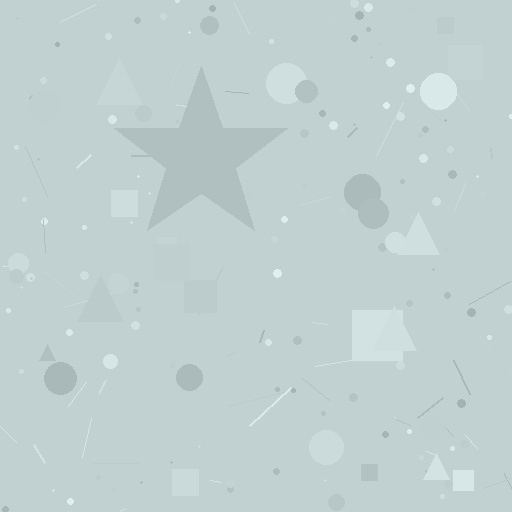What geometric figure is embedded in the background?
A star is embedded in the background.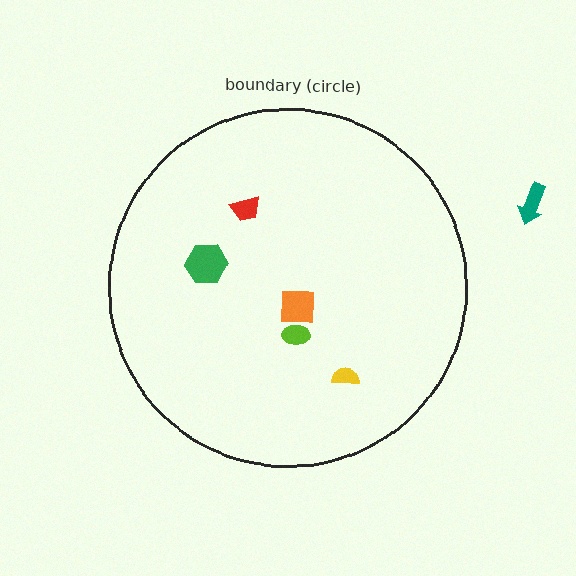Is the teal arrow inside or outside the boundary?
Outside.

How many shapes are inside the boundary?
5 inside, 1 outside.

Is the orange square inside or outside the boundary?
Inside.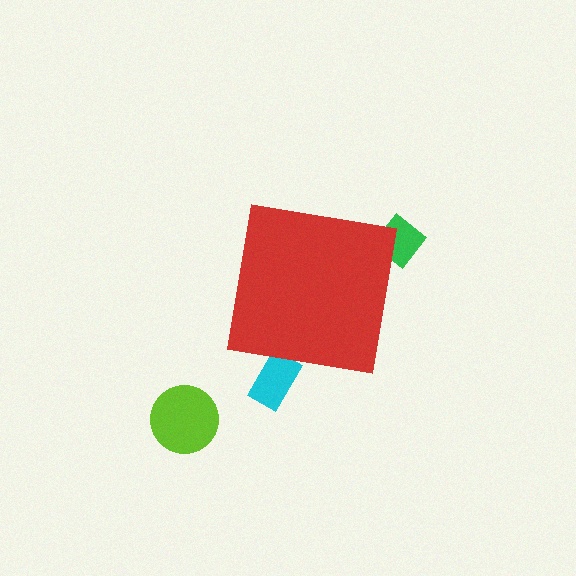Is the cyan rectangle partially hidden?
Yes, the cyan rectangle is partially hidden behind the red square.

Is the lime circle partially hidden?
No, the lime circle is fully visible.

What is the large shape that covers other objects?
A red square.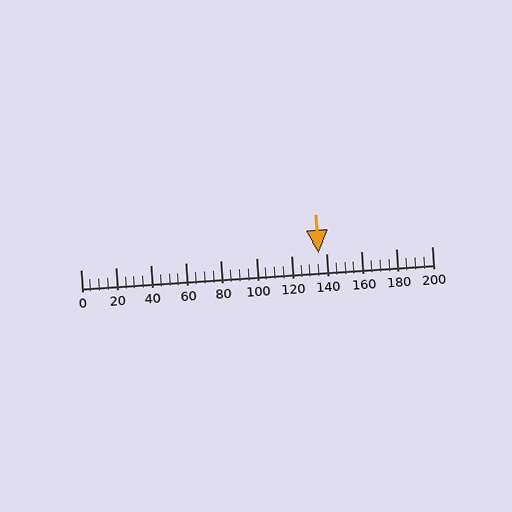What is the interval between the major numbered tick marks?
The major tick marks are spaced 20 units apart.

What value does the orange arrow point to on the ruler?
The orange arrow points to approximately 136.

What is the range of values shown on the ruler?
The ruler shows values from 0 to 200.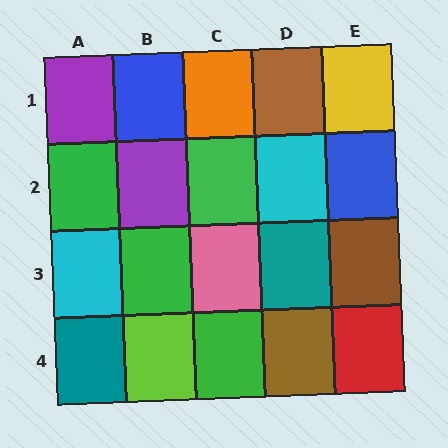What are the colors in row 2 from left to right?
Green, purple, green, cyan, blue.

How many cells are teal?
2 cells are teal.